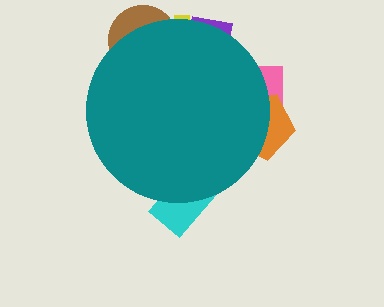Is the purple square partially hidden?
Yes, the purple square is partially hidden behind the teal circle.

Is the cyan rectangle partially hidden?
Yes, the cyan rectangle is partially hidden behind the teal circle.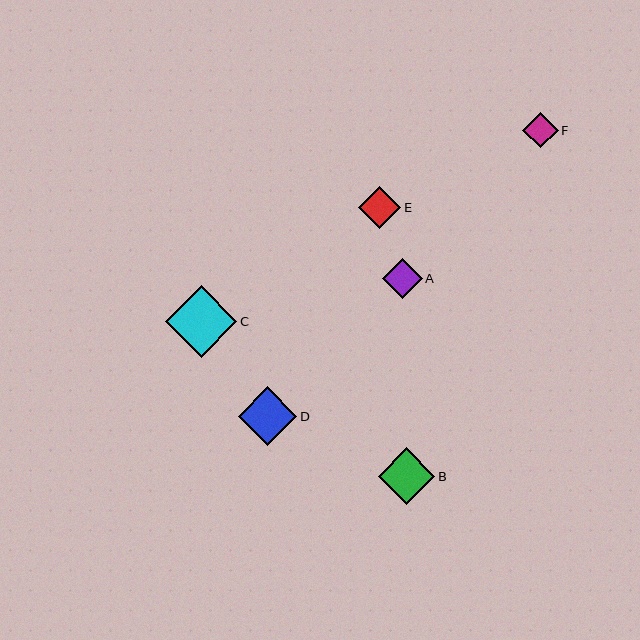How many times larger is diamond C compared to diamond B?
Diamond C is approximately 1.3 times the size of diamond B.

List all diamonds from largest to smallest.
From largest to smallest: C, D, B, E, A, F.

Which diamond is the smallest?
Diamond F is the smallest with a size of approximately 36 pixels.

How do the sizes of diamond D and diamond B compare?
Diamond D and diamond B are approximately the same size.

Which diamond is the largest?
Diamond C is the largest with a size of approximately 72 pixels.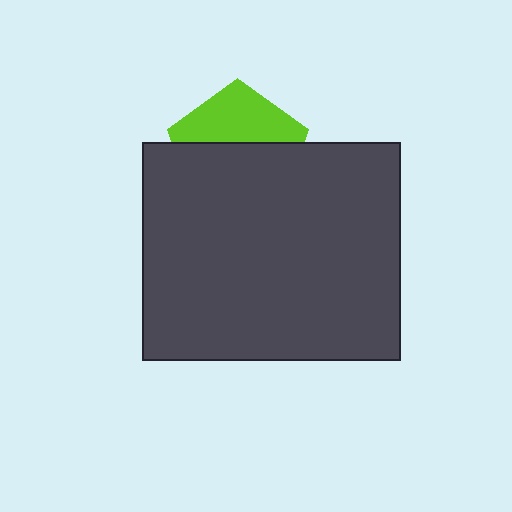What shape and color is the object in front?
The object in front is a dark gray rectangle.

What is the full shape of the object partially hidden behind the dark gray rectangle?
The partially hidden object is a lime pentagon.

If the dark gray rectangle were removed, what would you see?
You would see the complete lime pentagon.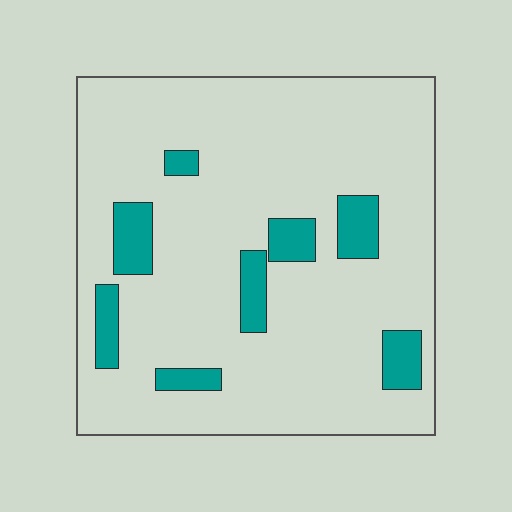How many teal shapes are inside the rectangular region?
8.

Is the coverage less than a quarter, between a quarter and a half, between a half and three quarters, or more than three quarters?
Less than a quarter.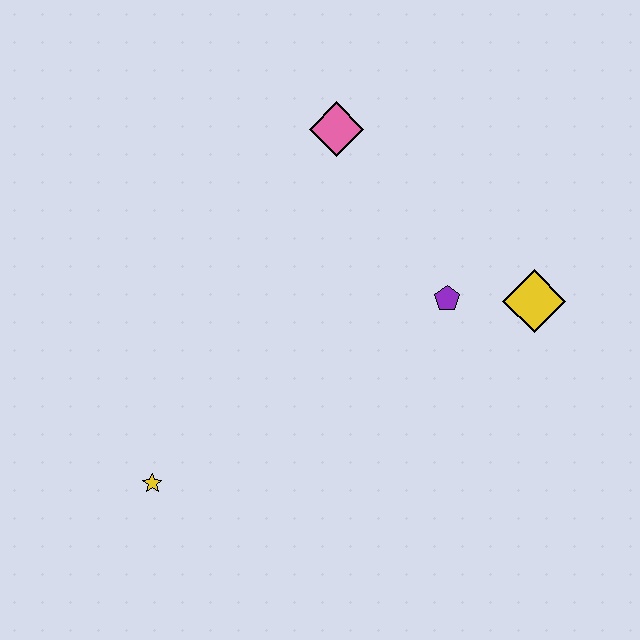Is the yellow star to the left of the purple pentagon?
Yes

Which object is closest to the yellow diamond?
The purple pentagon is closest to the yellow diamond.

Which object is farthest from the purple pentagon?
The yellow star is farthest from the purple pentagon.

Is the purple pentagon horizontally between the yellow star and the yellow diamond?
Yes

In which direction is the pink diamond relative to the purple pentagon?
The pink diamond is above the purple pentagon.